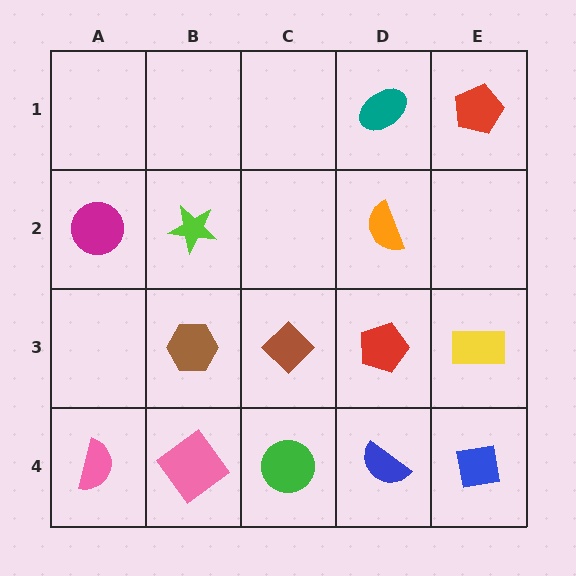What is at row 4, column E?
A blue square.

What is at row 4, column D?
A blue semicircle.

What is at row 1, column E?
A red pentagon.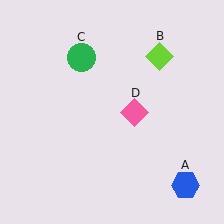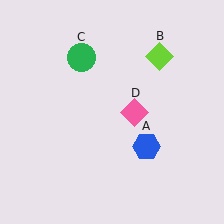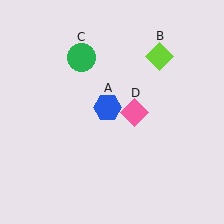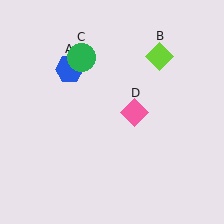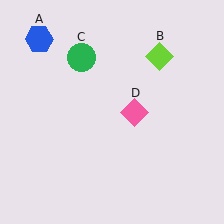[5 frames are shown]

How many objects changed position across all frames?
1 object changed position: blue hexagon (object A).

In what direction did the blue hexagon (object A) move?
The blue hexagon (object A) moved up and to the left.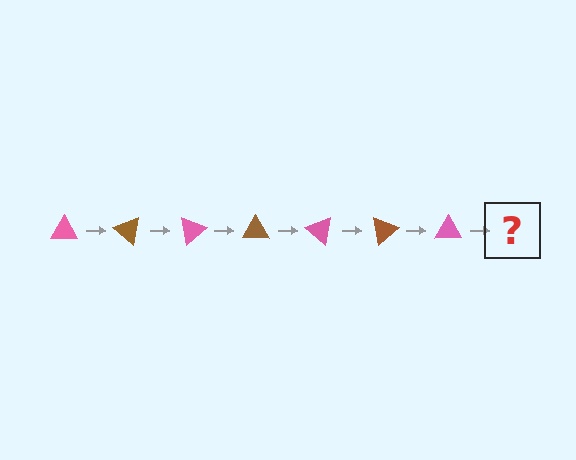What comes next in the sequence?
The next element should be a brown triangle, rotated 280 degrees from the start.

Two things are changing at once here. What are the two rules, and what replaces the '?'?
The two rules are that it rotates 40 degrees each step and the color cycles through pink and brown. The '?' should be a brown triangle, rotated 280 degrees from the start.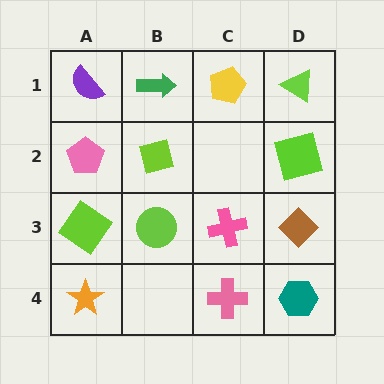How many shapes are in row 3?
4 shapes.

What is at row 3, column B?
A lime circle.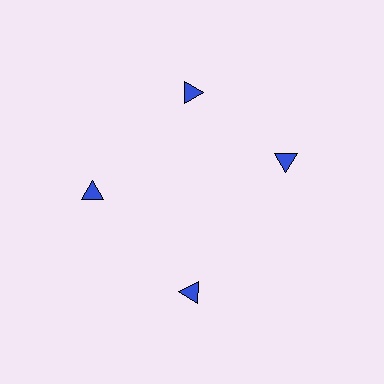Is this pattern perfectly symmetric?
No. The 4 blue triangles are arranged in a ring, but one element near the 3 o'clock position is rotated out of alignment along the ring, breaking the 4-fold rotational symmetry.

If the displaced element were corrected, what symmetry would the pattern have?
It would have 4-fold rotational symmetry — the pattern would map onto itself every 90 degrees.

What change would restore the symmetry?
The symmetry would be restored by rotating it back into even spacing with its neighbors so that all 4 triangles sit at equal angles and equal distance from the center.